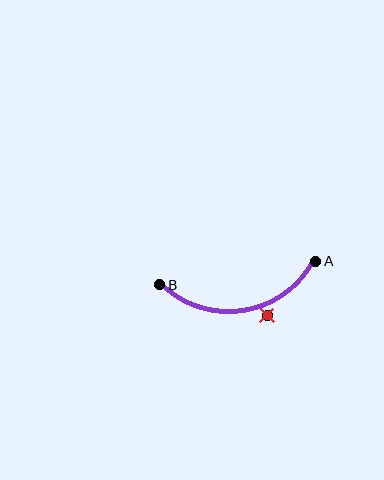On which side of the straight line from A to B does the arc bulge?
The arc bulges below the straight line connecting A and B.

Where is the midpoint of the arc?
The arc midpoint is the point on the curve farthest from the straight line joining A and B. It sits below that line.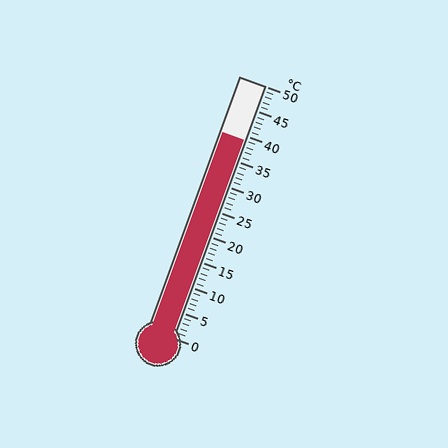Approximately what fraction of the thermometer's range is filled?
The thermometer is filled to approximately 80% of its range.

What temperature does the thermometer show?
The thermometer shows approximately 39°C.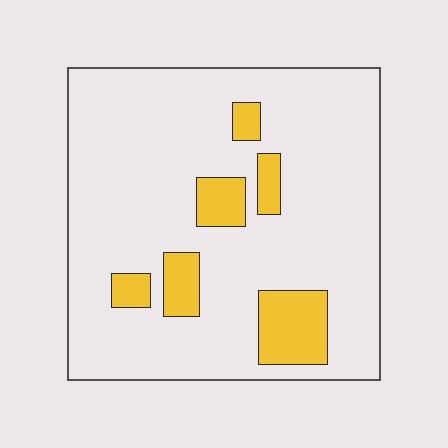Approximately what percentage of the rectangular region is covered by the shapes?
Approximately 15%.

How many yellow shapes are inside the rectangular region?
6.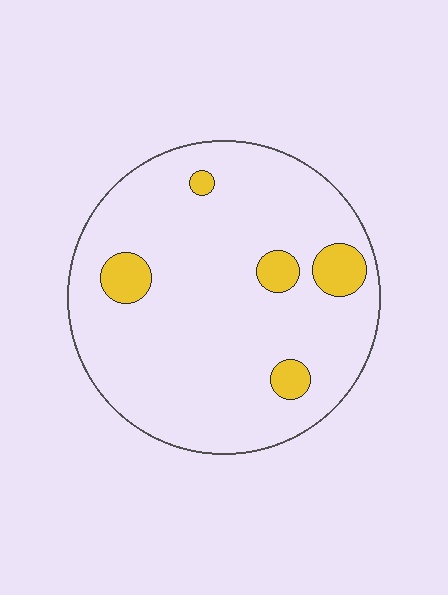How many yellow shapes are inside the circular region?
5.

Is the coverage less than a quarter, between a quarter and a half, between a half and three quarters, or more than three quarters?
Less than a quarter.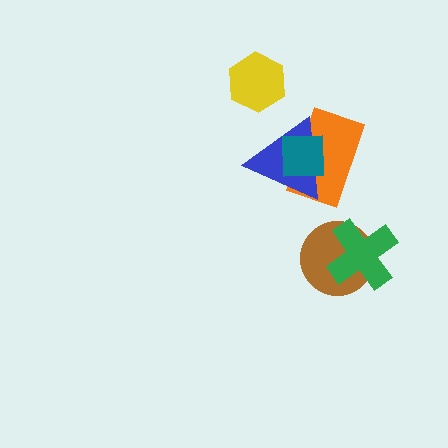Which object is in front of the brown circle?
The green cross is in front of the brown circle.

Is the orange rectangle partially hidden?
Yes, it is partially covered by another shape.